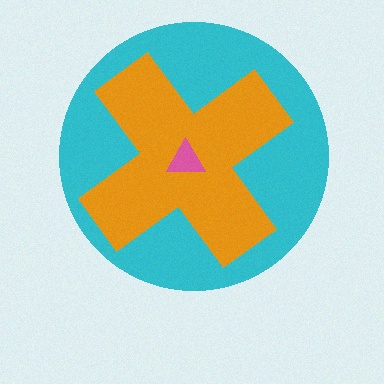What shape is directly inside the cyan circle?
The orange cross.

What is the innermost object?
The pink triangle.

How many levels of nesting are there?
3.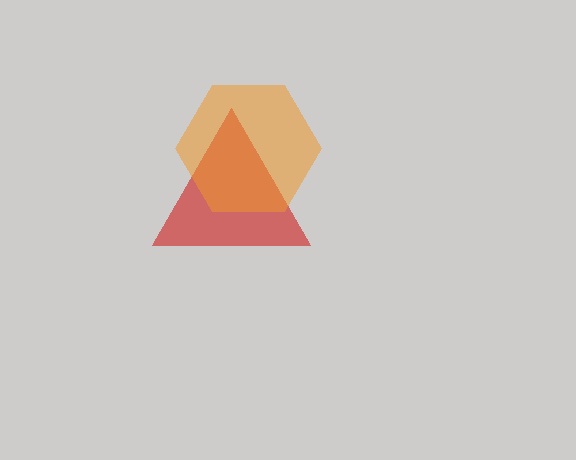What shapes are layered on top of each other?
The layered shapes are: a red triangle, an orange hexagon.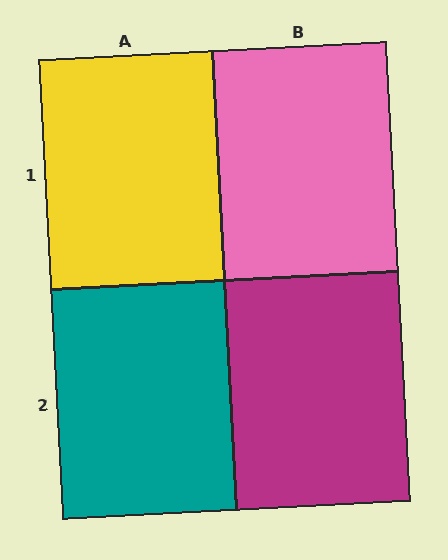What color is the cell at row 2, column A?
Teal.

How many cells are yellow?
1 cell is yellow.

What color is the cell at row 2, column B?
Magenta.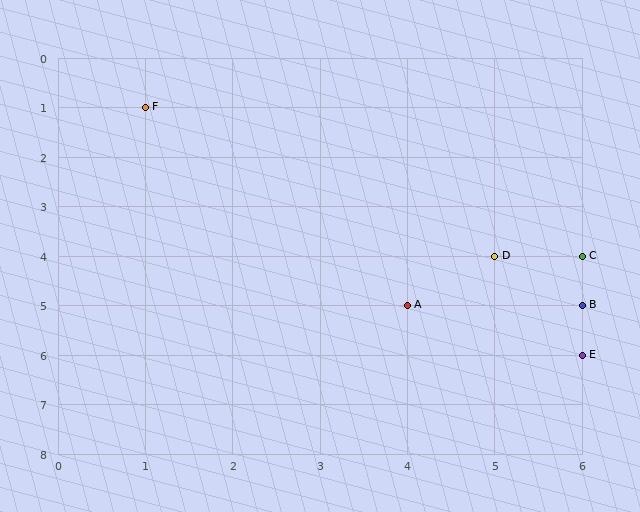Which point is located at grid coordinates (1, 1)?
Point F is at (1, 1).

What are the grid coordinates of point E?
Point E is at grid coordinates (6, 6).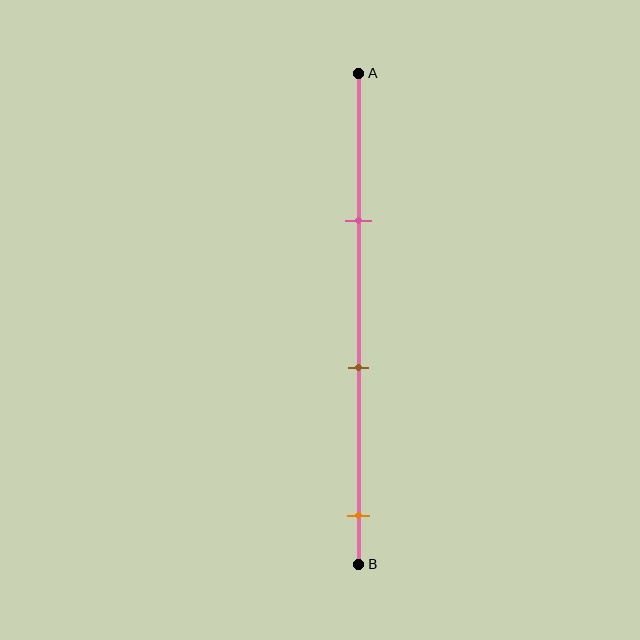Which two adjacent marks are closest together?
The pink and brown marks are the closest adjacent pair.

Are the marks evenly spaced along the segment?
Yes, the marks are approximately evenly spaced.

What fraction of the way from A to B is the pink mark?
The pink mark is approximately 30% (0.3) of the way from A to B.